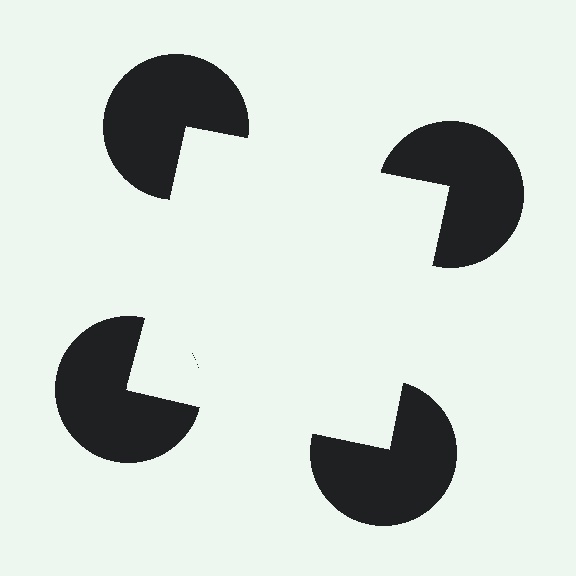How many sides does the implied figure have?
4 sides.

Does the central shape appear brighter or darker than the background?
It typically appears slightly brighter than the background, even though no actual brightness change is drawn.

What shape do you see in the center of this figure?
An illusory square — its edges are inferred from the aligned wedge cuts in the pac-man discs, not physically drawn.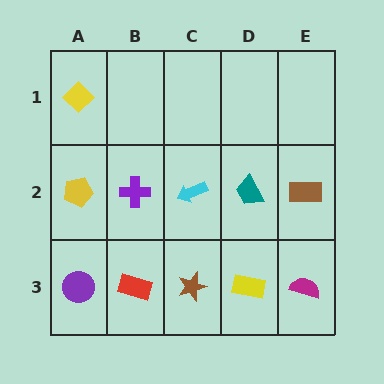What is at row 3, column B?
A red rectangle.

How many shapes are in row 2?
5 shapes.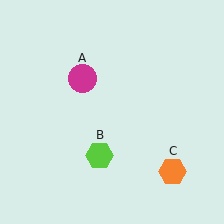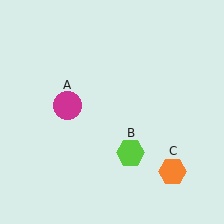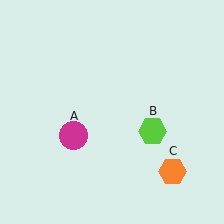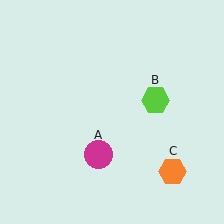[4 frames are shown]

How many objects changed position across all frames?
2 objects changed position: magenta circle (object A), lime hexagon (object B).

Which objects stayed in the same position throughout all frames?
Orange hexagon (object C) remained stationary.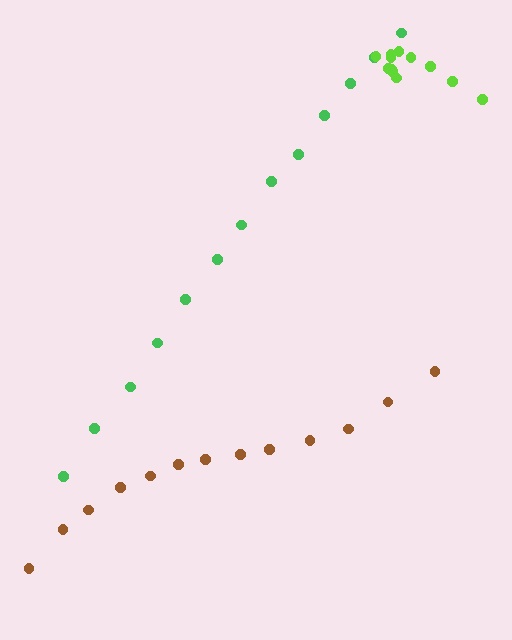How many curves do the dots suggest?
There are 3 distinct paths.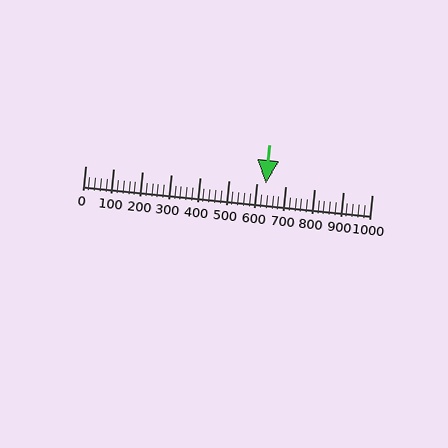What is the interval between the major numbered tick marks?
The major tick marks are spaced 100 units apart.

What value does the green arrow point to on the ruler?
The green arrow points to approximately 629.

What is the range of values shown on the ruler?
The ruler shows values from 0 to 1000.